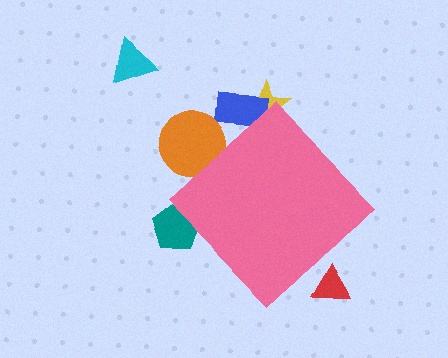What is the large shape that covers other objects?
A pink diamond.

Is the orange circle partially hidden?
Yes, the orange circle is partially hidden behind the pink diamond.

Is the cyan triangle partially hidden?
No, the cyan triangle is fully visible.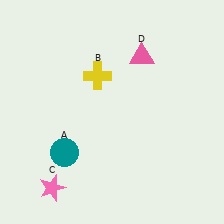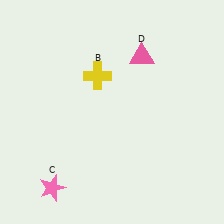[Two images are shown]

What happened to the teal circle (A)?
The teal circle (A) was removed in Image 2. It was in the bottom-left area of Image 1.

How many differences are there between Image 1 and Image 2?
There is 1 difference between the two images.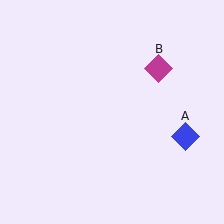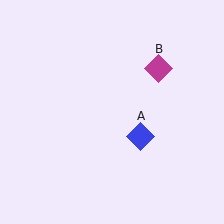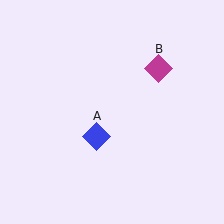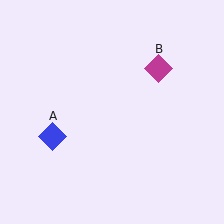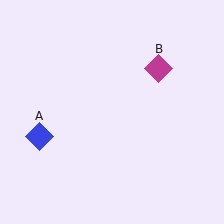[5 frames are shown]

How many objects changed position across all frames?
1 object changed position: blue diamond (object A).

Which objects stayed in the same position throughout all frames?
Magenta diamond (object B) remained stationary.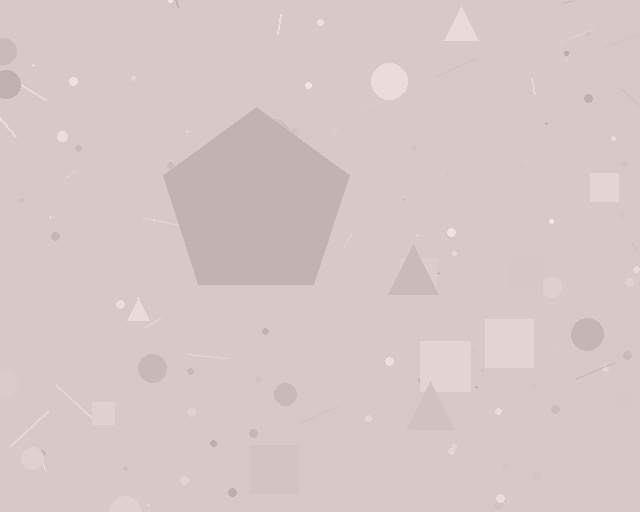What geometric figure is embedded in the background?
A pentagon is embedded in the background.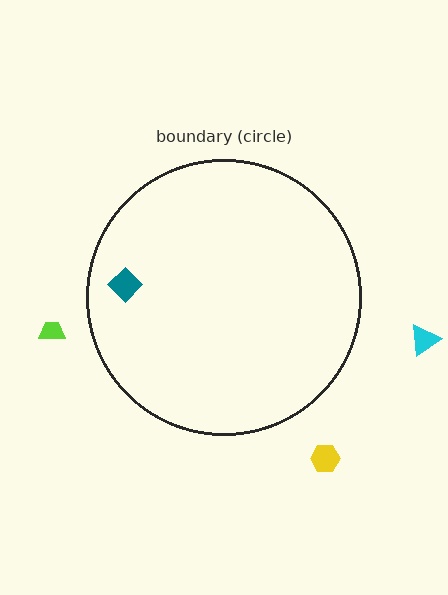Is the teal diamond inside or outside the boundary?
Inside.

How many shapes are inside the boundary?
1 inside, 3 outside.